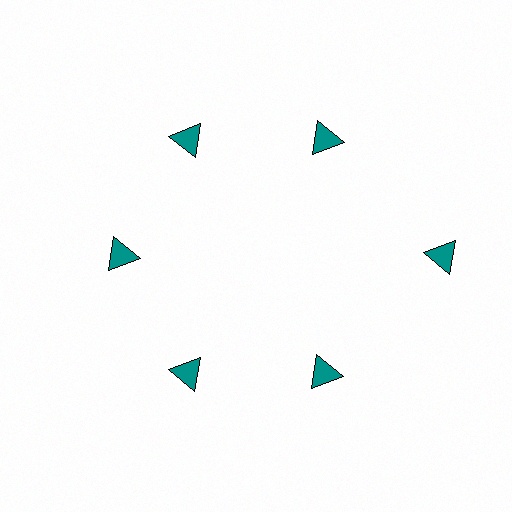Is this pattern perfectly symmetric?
No. The 6 teal triangles are arranged in a ring, but one element near the 3 o'clock position is pushed outward from the center, breaking the 6-fold rotational symmetry.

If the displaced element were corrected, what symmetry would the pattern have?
It would have 6-fold rotational symmetry — the pattern would map onto itself every 60 degrees.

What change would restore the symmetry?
The symmetry would be restored by moving it inward, back onto the ring so that all 6 triangles sit at equal angles and equal distance from the center.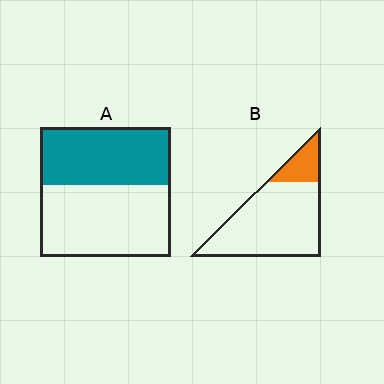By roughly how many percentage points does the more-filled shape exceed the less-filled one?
By roughly 25 percentage points (A over B).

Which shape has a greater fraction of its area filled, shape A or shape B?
Shape A.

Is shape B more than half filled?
No.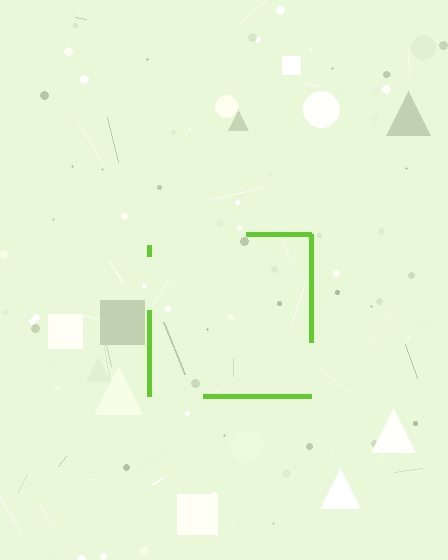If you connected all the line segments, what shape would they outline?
They would outline a square.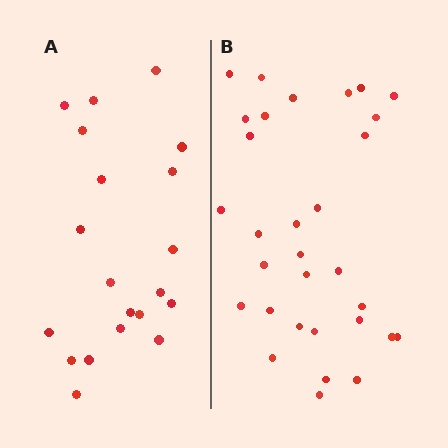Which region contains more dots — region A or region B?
Region B (the right region) has more dots.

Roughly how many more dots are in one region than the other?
Region B has roughly 12 or so more dots than region A.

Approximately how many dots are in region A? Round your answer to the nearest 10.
About 20 dots.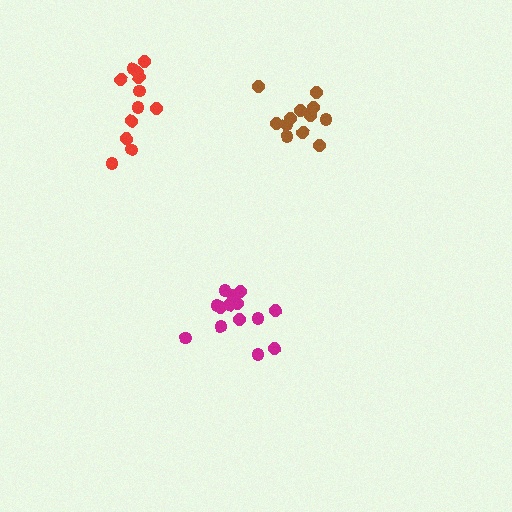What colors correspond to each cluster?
The clusters are colored: red, magenta, brown.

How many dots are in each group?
Group 1: 12 dots, Group 2: 14 dots, Group 3: 12 dots (38 total).